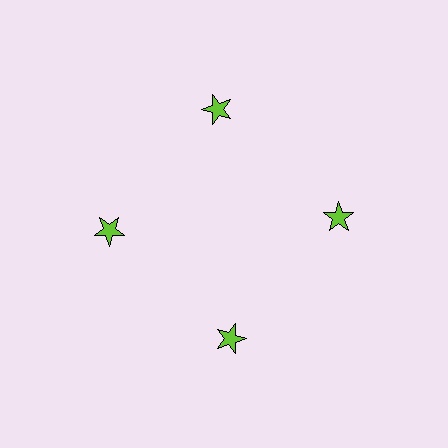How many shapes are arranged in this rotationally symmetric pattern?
There are 4 shapes, arranged in 4 groups of 1.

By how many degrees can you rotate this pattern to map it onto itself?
The pattern maps onto itself every 90 degrees of rotation.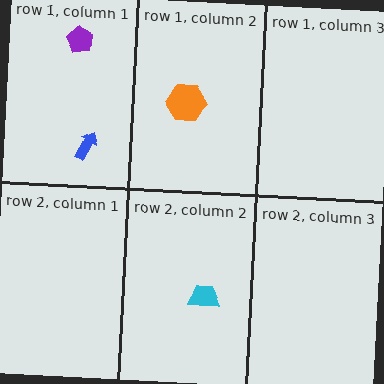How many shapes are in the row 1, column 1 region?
2.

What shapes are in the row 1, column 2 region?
The orange hexagon.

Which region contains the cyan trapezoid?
The row 2, column 2 region.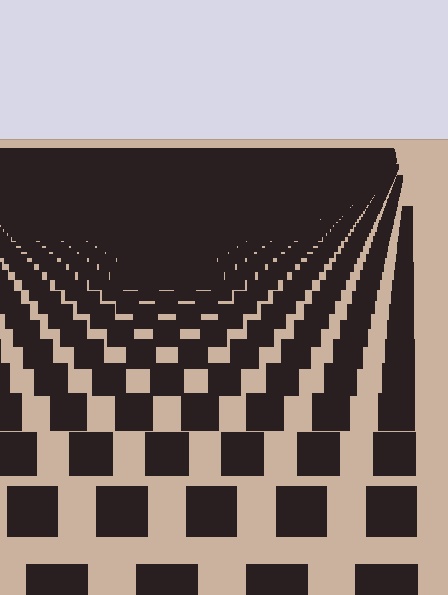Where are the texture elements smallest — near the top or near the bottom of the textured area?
Near the top.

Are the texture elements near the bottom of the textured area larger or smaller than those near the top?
Larger. Near the bottom, elements are closer to the viewer and appear at a bigger on-screen size.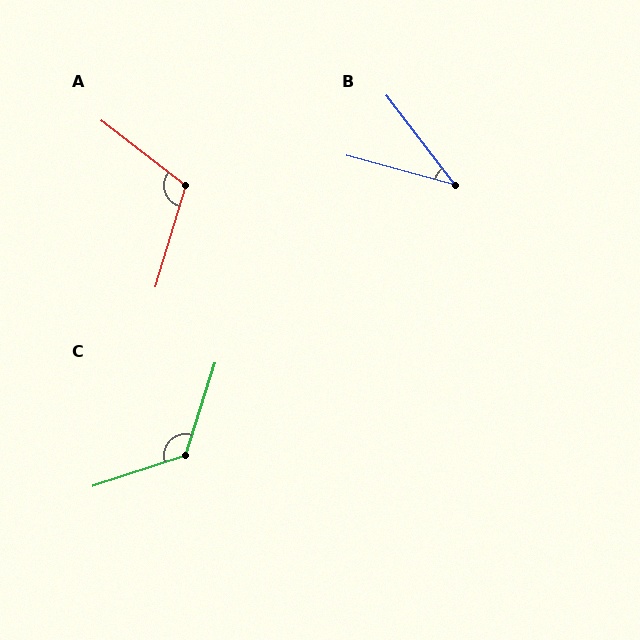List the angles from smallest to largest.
B (37°), A (111°), C (126°).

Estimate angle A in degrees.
Approximately 111 degrees.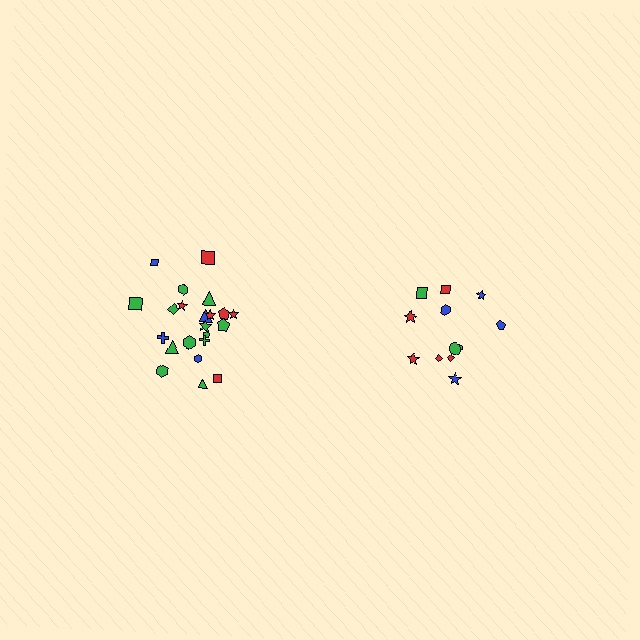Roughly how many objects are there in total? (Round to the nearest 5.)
Roughly 35 objects in total.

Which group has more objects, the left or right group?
The left group.